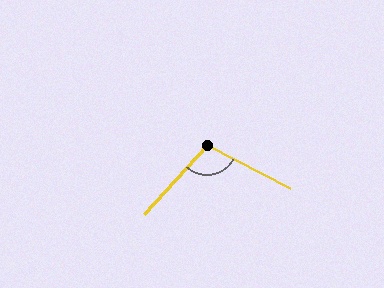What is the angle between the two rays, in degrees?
Approximately 105 degrees.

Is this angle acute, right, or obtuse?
It is obtuse.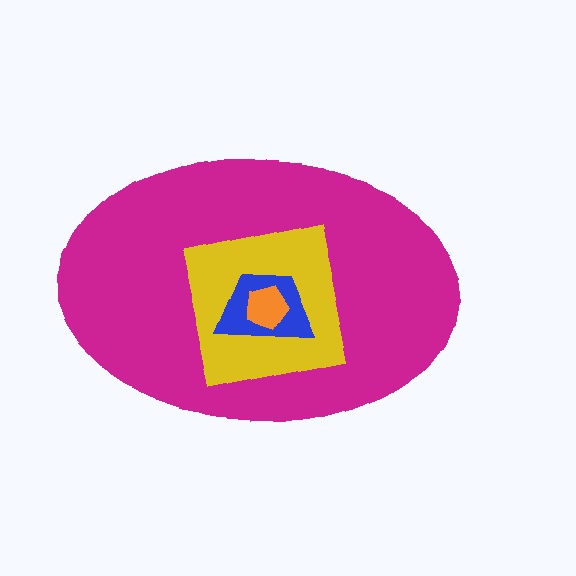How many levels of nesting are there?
4.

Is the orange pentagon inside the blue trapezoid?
Yes.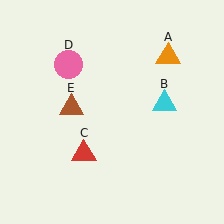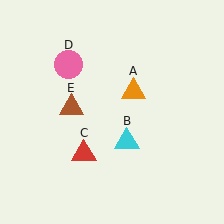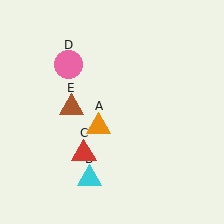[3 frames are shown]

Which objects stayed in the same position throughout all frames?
Red triangle (object C) and pink circle (object D) and brown triangle (object E) remained stationary.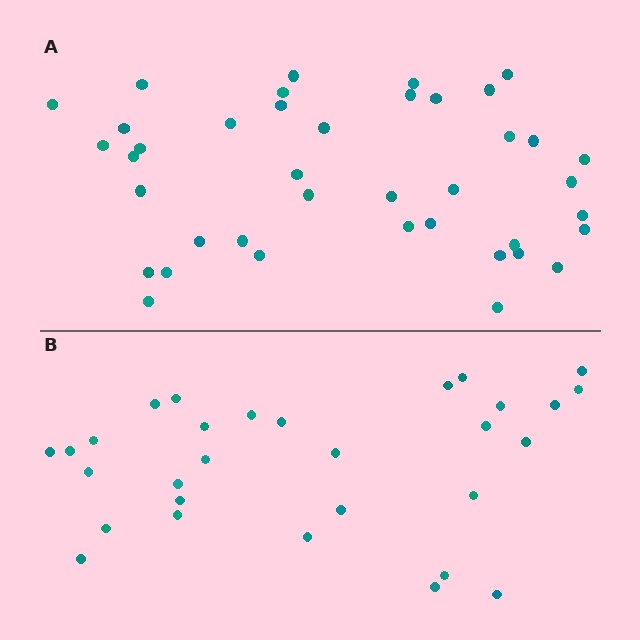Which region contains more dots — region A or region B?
Region A (the top region) has more dots.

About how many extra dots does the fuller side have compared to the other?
Region A has roughly 10 or so more dots than region B.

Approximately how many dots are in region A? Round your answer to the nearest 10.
About 40 dots.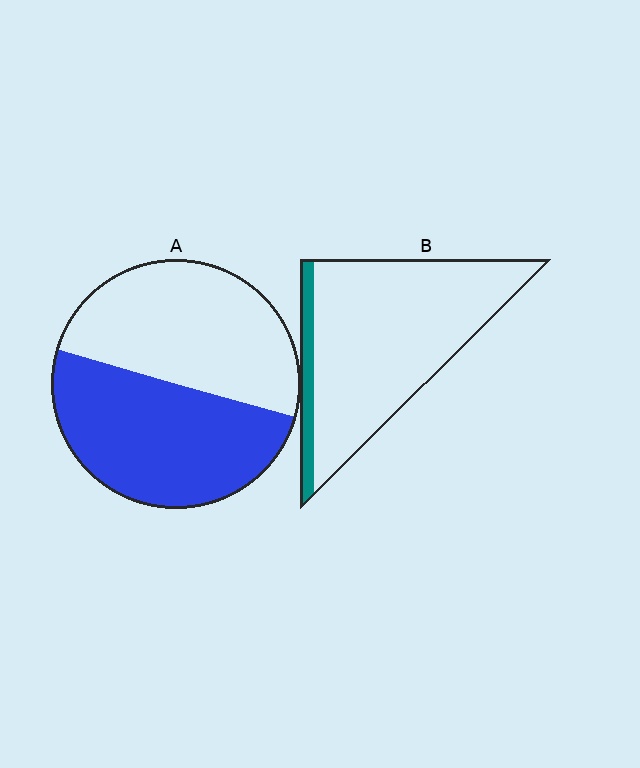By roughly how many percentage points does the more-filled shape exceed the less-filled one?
By roughly 40 percentage points (A over B).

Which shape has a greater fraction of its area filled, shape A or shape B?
Shape A.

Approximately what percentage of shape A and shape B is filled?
A is approximately 50% and B is approximately 10%.